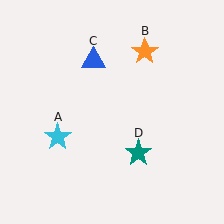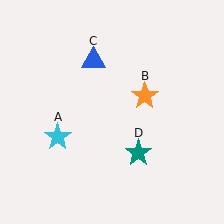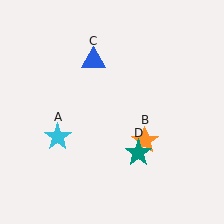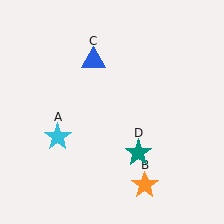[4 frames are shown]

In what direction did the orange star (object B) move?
The orange star (object B) moved down.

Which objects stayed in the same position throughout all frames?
Cyan star (object A) and blue triangle (object C) and teal star (object D) remained stationary.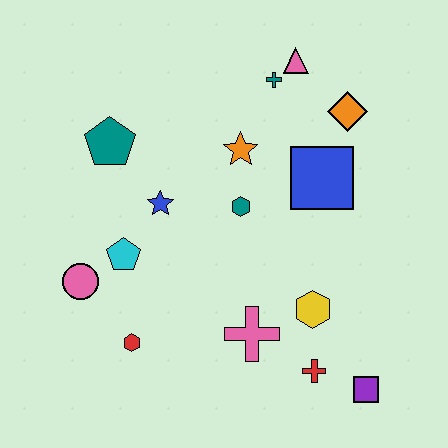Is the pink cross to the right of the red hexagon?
Yes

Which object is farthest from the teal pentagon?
The purple square is farthest from the teal pentagon.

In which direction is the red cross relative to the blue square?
The red cross is below the blue square.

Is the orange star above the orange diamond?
No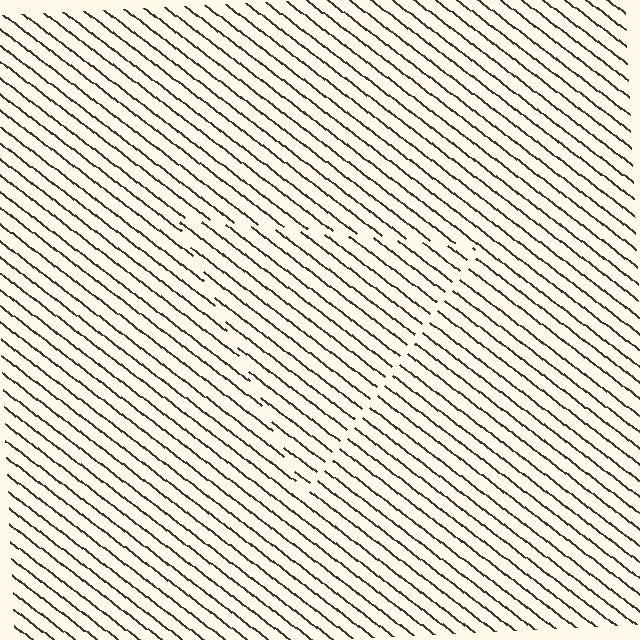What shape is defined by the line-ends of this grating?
An illusory triangle. The interior of the shape contains the same grating, shifted by half a period — the contour is defined by the phase discontinuity where line-ends from the inner and outer gratings abut.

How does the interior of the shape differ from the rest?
The interior of the shape contains the same grating, shifted by half a period — the contour is defined by the phase discontinuity where line-ends from the inner and outer gratings abut.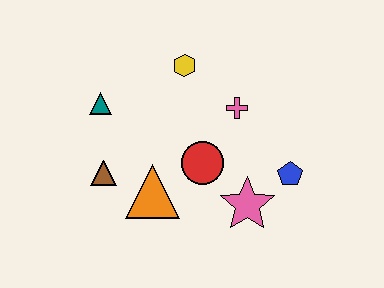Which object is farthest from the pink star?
The teal triangle is farthest from the pink star.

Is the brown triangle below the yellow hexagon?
Yes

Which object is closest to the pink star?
The blue pentagon is closest to the pink star.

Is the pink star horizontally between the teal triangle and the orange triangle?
No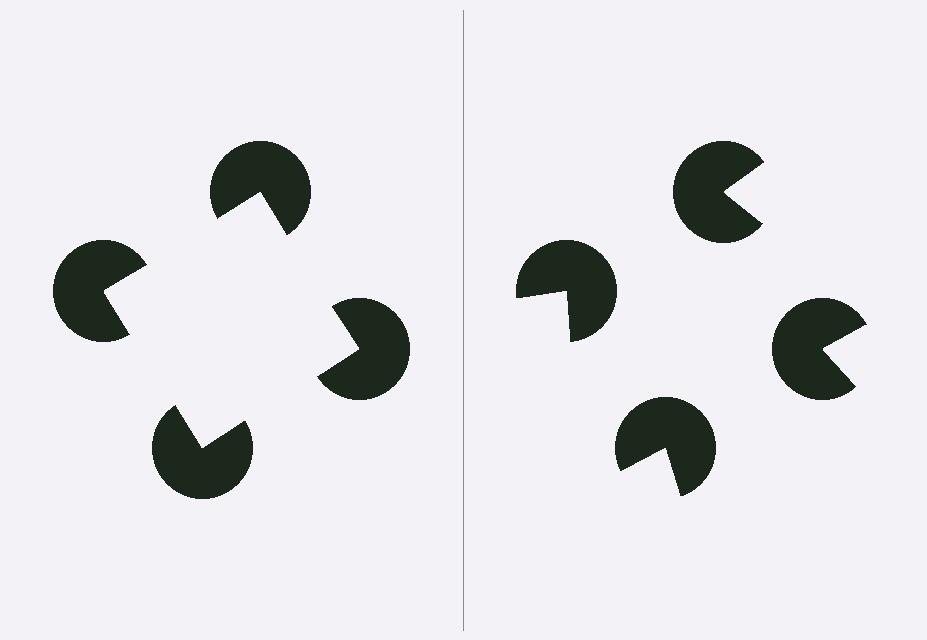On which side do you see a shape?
An illusory square appears on the left side. On the right side the wedge cuts are rotated, so no coherent shape forms.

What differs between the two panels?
The pac-man discs are positioned identically on both sides; only the wedge orientations differ. On the left they align to a square; on the right they are misaligned.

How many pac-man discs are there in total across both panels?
8 — 4 on each side.